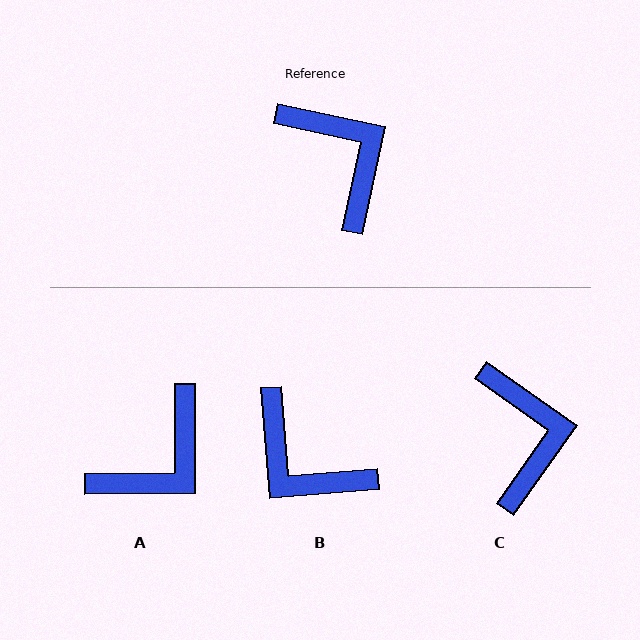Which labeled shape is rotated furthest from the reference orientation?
B, about 163 degrees away.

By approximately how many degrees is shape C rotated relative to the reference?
Approximately 23 degrees clockwise.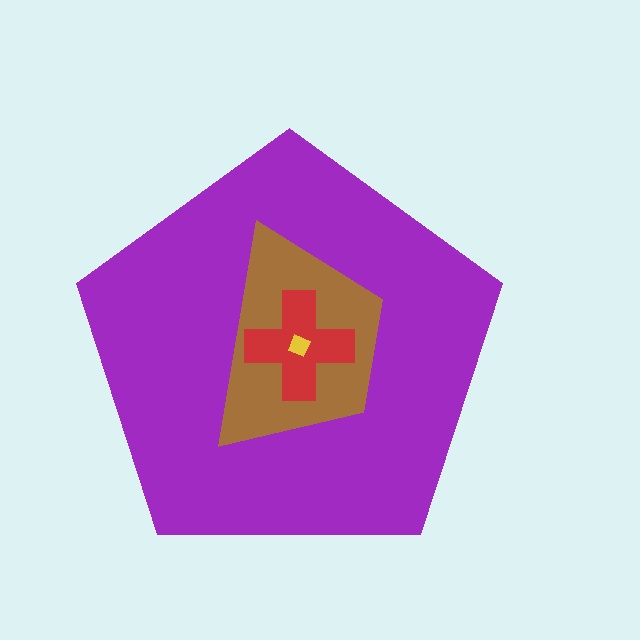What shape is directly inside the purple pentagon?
The brown trapezoid.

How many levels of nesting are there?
4.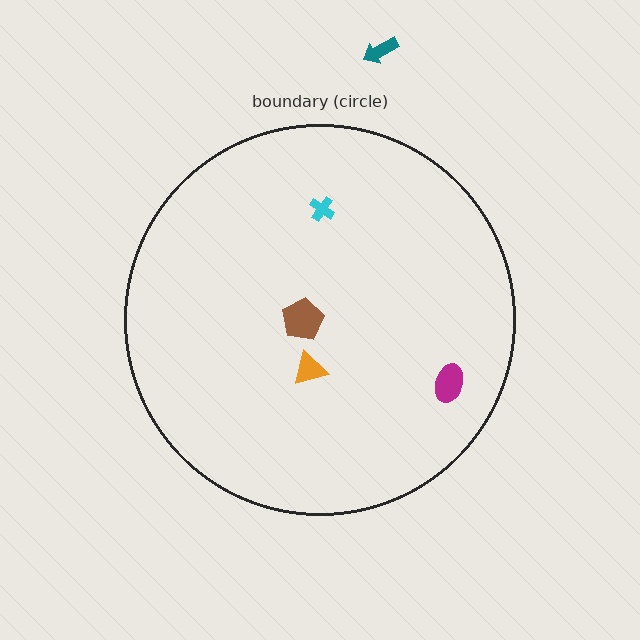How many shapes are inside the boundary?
4 inside, 1 outside.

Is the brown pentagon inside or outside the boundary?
Inside.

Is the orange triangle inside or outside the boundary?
Inside.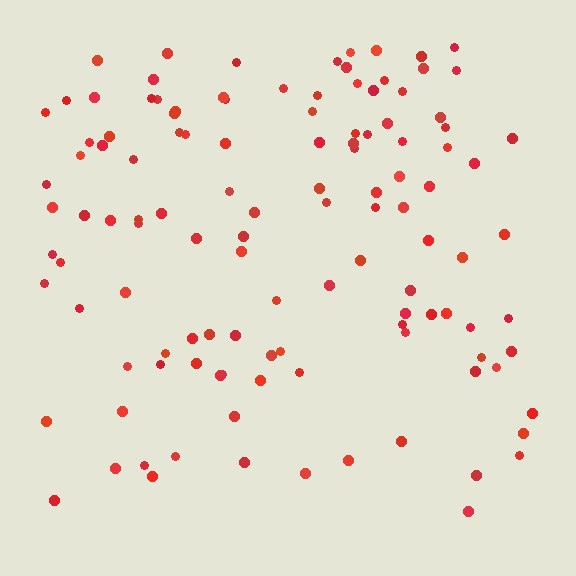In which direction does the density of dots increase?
From bottom to top, with the top side densest.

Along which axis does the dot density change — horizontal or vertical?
Vertical.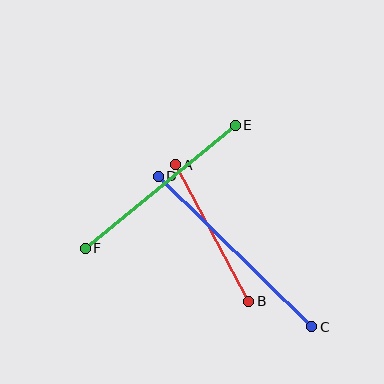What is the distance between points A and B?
The distance is approximately 155 pixels.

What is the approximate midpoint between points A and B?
The midpoint is at approximately (212, 233) pixels.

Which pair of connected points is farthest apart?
Points C and D are farthest apart.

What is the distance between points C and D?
The distance is approximately 215 pixels.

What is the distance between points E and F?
The distance is approximately 194 pixels.